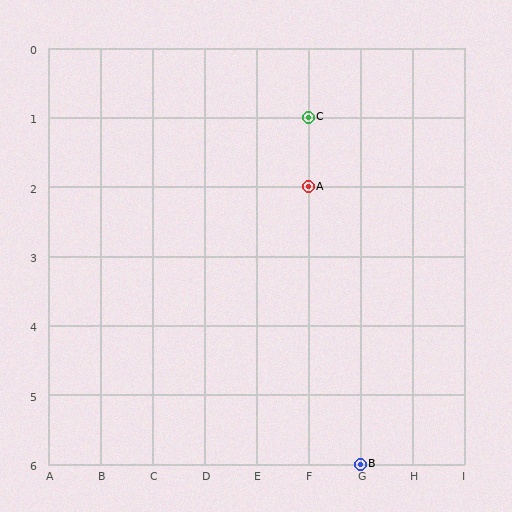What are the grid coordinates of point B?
Point B is at grid coordinates (G, 6).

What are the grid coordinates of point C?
Point C is at grid coordinates (F, 1).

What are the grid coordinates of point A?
Point A is at grid coordinates (F, 2).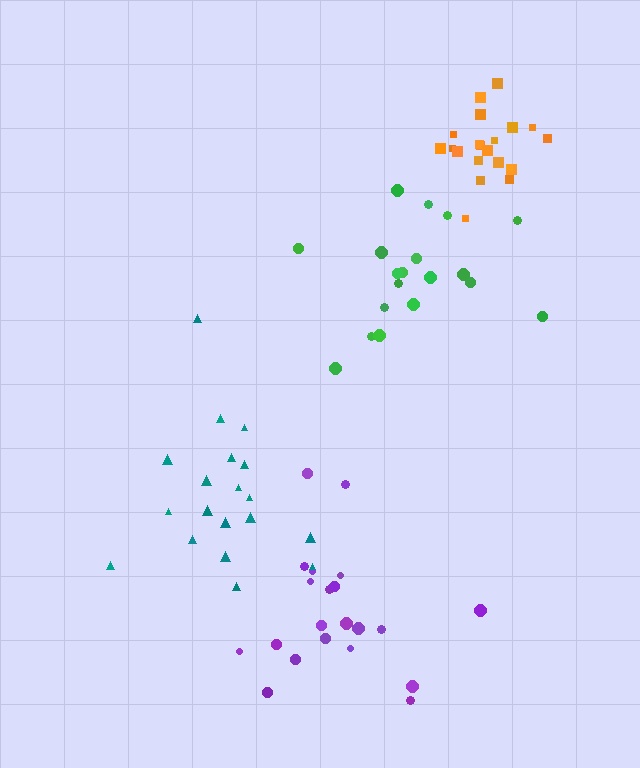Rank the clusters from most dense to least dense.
orange, teal, green, purple.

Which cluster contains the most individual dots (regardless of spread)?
Purple (21).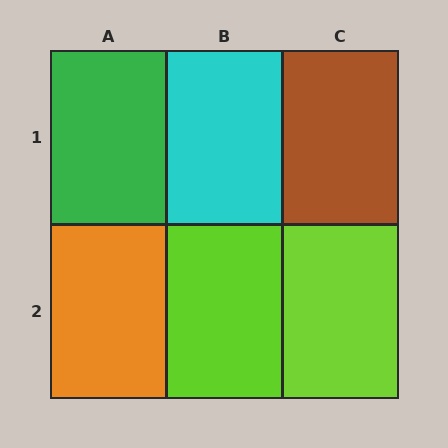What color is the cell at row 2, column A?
Orange.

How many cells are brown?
1 cell is brown.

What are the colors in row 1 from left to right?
Green, cyan, brown.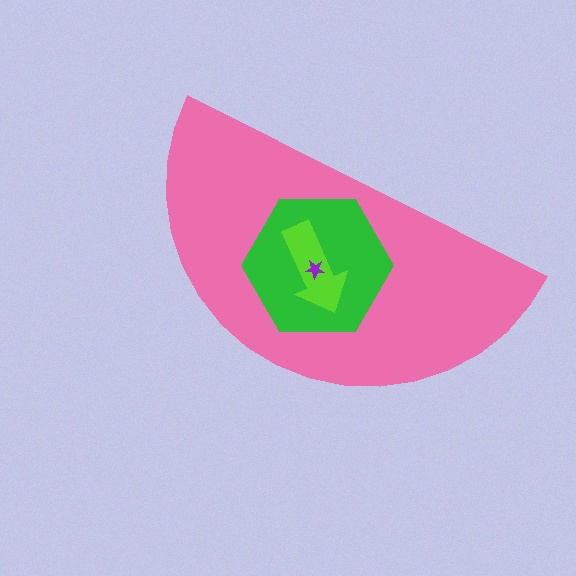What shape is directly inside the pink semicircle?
The green hexagon.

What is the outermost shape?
The pink semicircle.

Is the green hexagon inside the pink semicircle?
Yes.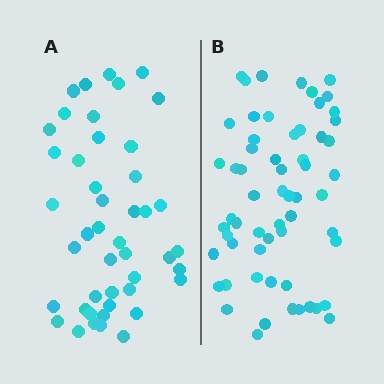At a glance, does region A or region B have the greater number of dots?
Region B (the right region) has more dots.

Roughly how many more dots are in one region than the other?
Region B has approximately 15 more dots than region A.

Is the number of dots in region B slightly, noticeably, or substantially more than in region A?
Region B has noticeably more, but not dramatically so. The ratio is roughly 1.3 to 1.